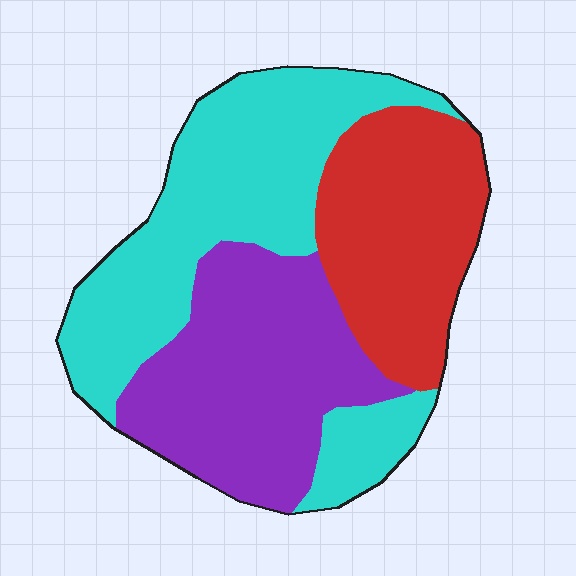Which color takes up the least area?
Red, at roughly 25%.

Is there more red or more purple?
Purple.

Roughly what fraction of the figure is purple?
Purple covers 32% of the figure.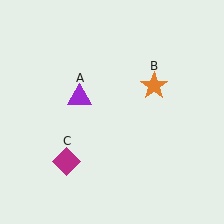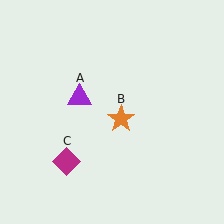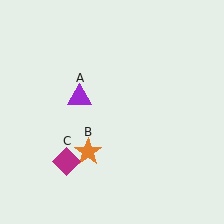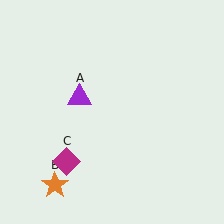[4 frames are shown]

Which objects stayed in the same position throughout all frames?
Purple triangle (object A) and magenta diamond (object C) remained stationary.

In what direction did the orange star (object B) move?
The orange star (object B) moved down and to the left.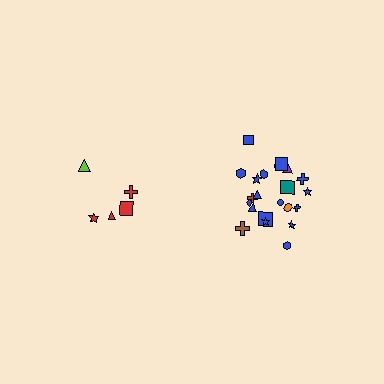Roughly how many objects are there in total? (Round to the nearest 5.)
Roughly 25 objects in total.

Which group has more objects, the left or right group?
The right group.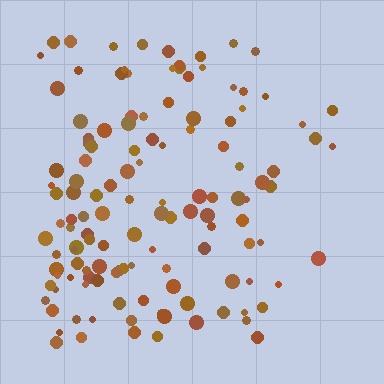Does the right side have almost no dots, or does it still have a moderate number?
Still a moderate number, just noticeably fewer than the left.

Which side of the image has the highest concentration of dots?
The left.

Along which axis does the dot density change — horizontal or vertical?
Horizontal.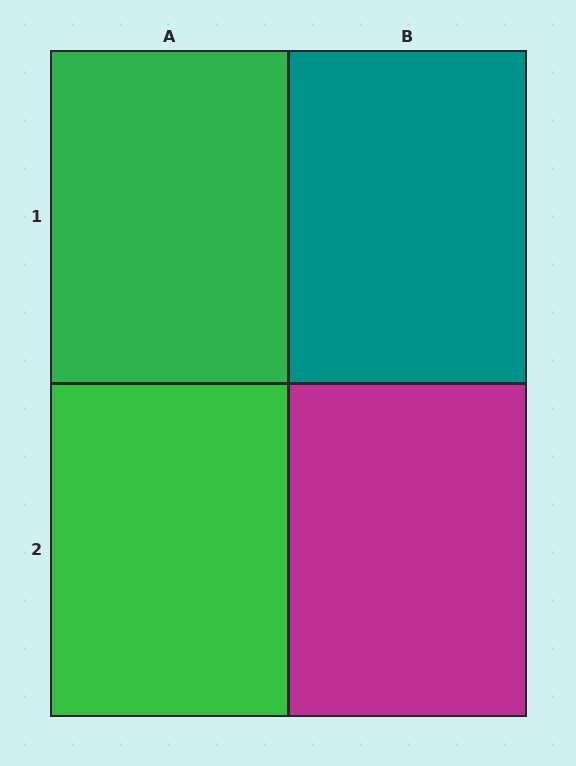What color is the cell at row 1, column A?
Green.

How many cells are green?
2 cells are green.